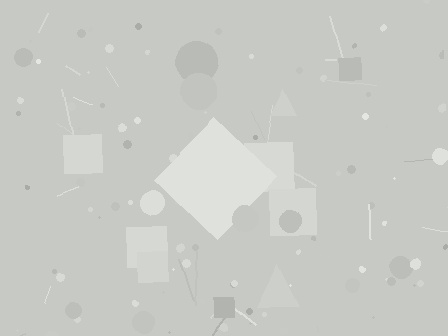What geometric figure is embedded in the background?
A diamond is embedded in the background.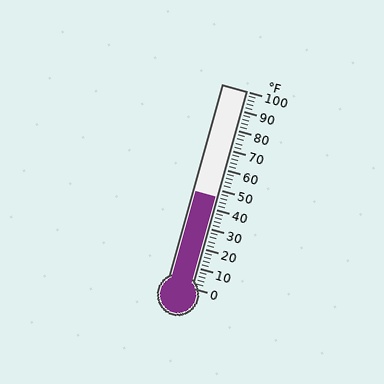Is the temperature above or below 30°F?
The temperature is above 30°F.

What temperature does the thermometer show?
The thermometer shows approximately 46°F.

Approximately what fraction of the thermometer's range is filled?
The thermometer is filled to approximately 45% of its range.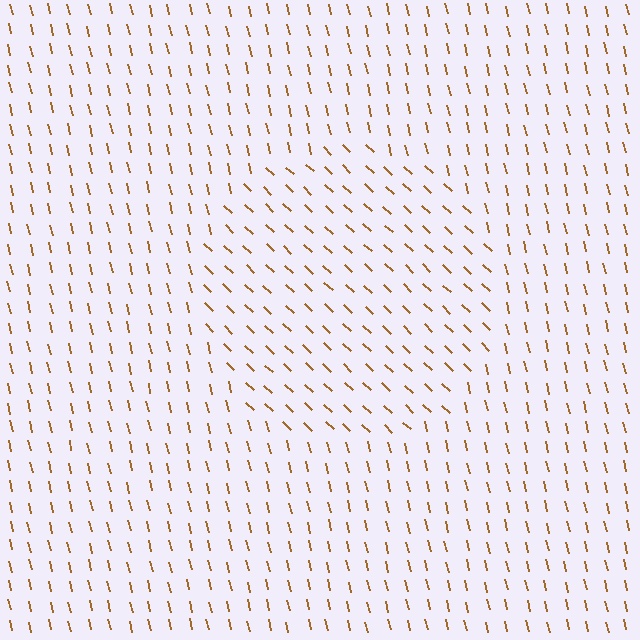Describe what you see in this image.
The image is filled with small brown line segments. A circle region in the image has lines oriented differently from the surrounding lines, creating a visible texture boundary.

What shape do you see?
I see a circle.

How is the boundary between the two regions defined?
The boundary is defined purely by a change in line orientation (approximately 34 degrees difference). All lines are the same color and thickness.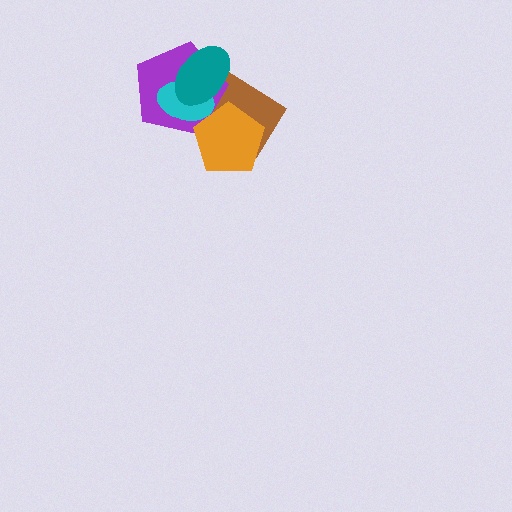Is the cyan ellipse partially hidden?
Yes, it is partially covered by another shape.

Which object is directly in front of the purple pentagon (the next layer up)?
The cyan ellipse is directly in front of the purple pentagon.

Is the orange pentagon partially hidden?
No, no other shape covers it.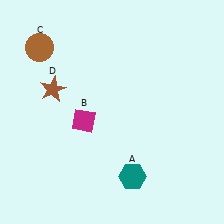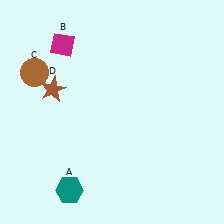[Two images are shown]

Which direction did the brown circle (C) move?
The brown circle (C) moved down.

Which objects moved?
The objects that moved are: the teal hexagon (A), the magenta diamond (B), the brown circle (C).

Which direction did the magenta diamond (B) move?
The magenta diamond (B) moved up.